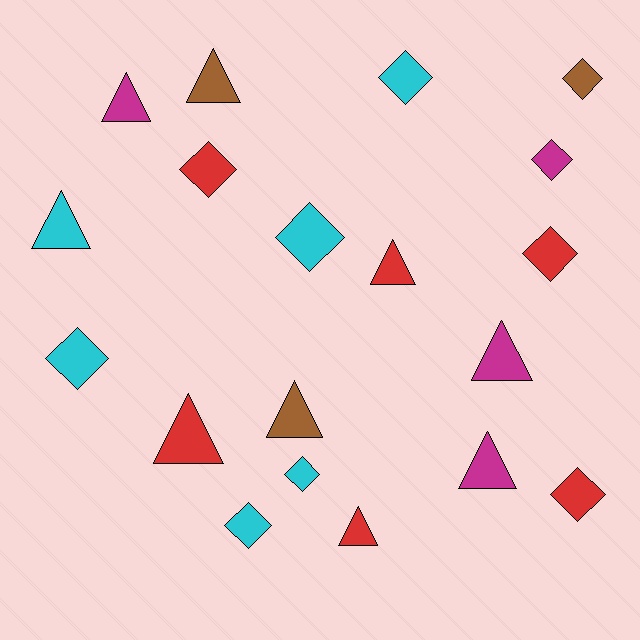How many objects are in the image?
There are 19 objects.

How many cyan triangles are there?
There is 1 cyan triangle.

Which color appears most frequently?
Red, with 6 objects.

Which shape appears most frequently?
Diamond, with 10 objects.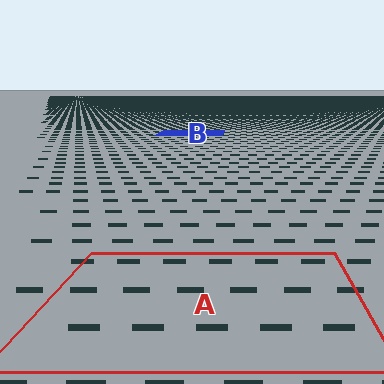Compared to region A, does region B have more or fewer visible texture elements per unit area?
Region B has more texture elements per unit area — they are packed more densely because it is farther away.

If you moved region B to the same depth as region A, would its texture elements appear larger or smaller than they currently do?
They would appear larger. At a closer depth, the same texture elements are projected at a bigger on-screen size.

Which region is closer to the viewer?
Region A is closer. The texture elements there are larger and more spread out.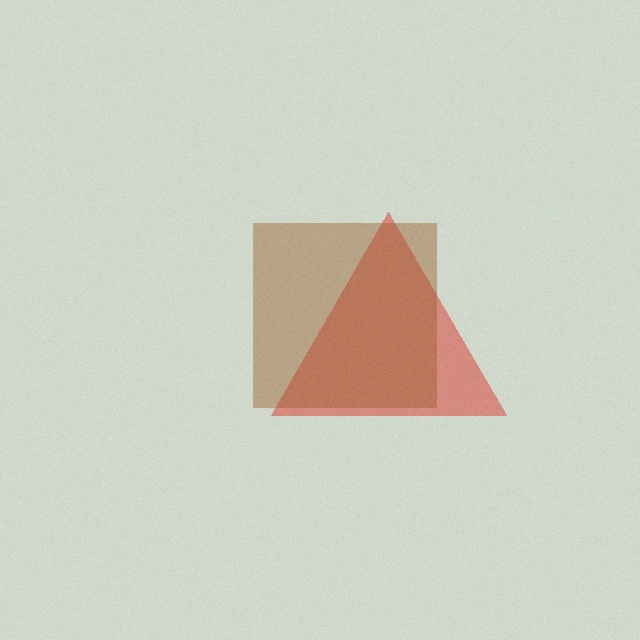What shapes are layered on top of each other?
The layered shapes are: a red triangle, a brown square.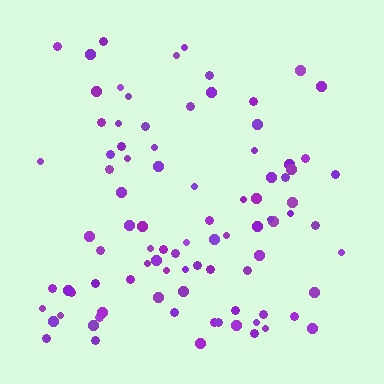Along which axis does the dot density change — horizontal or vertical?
Vertical.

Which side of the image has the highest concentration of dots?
The bottom.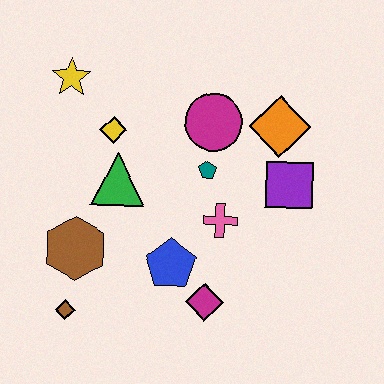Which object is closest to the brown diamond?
The brown hexagon is closest to the brown diamond.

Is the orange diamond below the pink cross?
No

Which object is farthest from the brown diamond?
The orange diamond is farthest from the brown diamond.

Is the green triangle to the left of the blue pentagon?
Yes